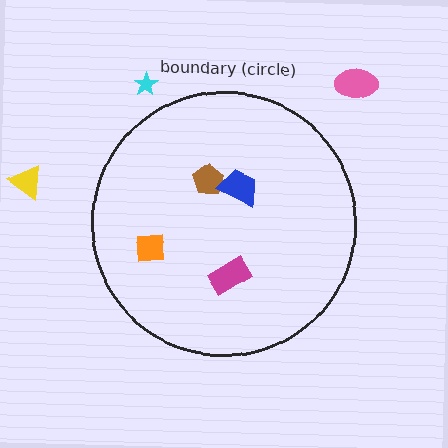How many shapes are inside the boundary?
4 inside, 3 outside.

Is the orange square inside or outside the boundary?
Inside.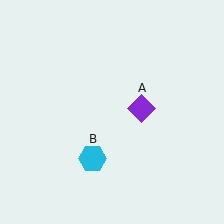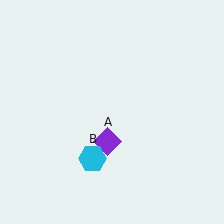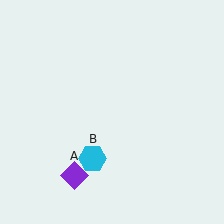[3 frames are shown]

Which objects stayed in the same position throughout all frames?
Cyan hexagon (object B) remained stationary.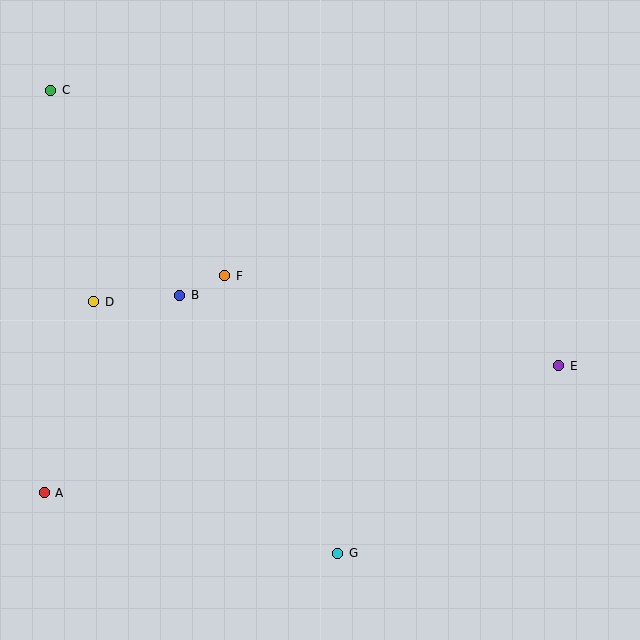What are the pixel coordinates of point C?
Point C is at (51, 90).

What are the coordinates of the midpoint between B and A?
The midpoint between B and A is at (112, 394).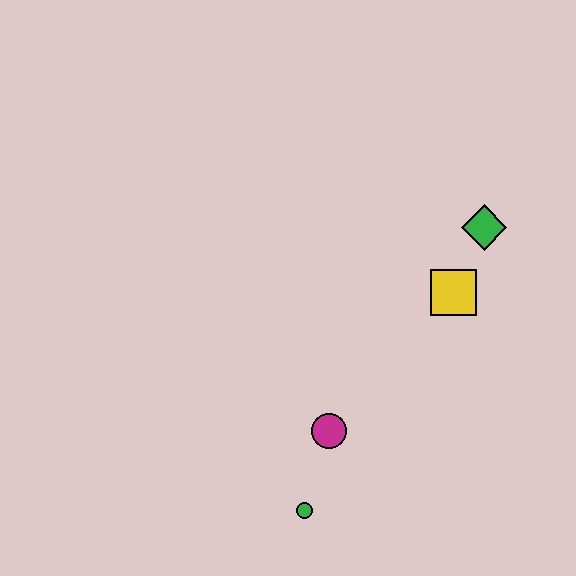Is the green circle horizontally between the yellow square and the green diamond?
No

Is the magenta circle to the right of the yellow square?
No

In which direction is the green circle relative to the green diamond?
The green circle is below the green diamond.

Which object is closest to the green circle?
The magenta circle is closest to the green circle.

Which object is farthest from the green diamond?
The green circle is farthest from the green diamond.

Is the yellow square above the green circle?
Yes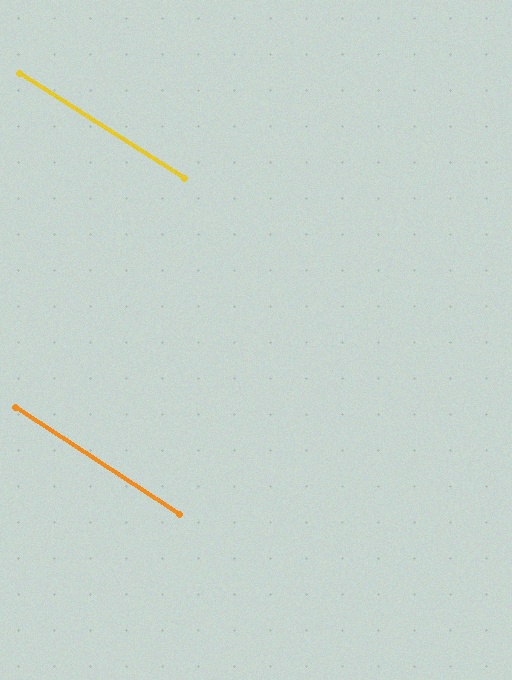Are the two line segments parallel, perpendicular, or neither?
Parallel — their directions differ by only 0.7°.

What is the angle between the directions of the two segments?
Approximately 1 degree.